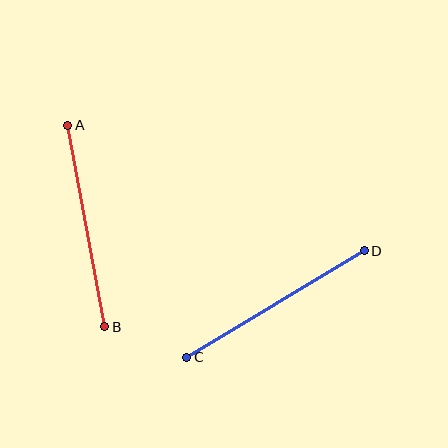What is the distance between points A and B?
The distance is approximately 205 pixels.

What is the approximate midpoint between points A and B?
The midpoint is at approximately (86, 226) pixels.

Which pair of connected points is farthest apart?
Points C and D are farthest apart.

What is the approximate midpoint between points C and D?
The midpoint is at approximately (275, 304) pixels.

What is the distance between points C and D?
The distance is approximately 207 pixels.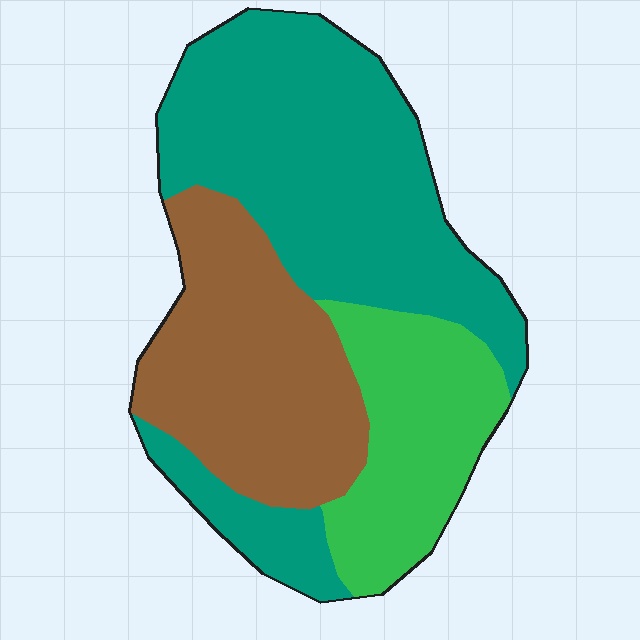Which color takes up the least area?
Green, at roughly 20%.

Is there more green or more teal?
Teal.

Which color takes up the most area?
Teal, at roughly 50%.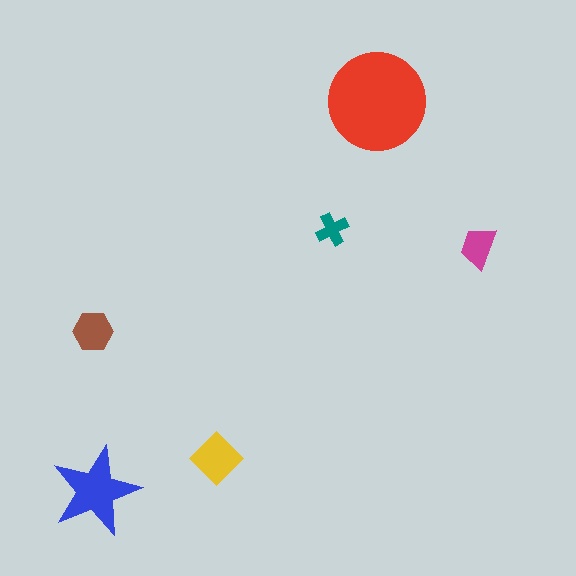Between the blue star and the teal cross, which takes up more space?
The blue star.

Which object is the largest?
The red circle.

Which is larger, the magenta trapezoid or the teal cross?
The magenta trapezoid.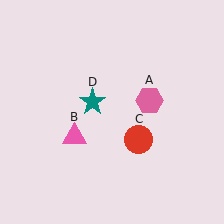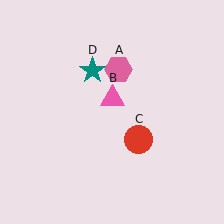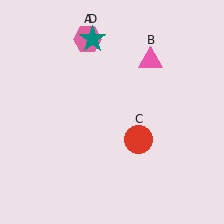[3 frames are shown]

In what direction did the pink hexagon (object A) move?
The pink hexagon (object A) moved up and to the left.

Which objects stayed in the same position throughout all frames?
Red circle (object C) remained stationary.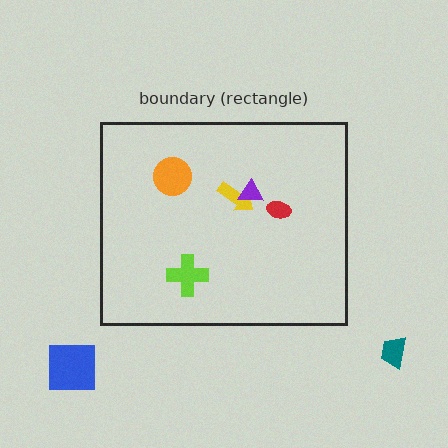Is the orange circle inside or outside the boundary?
Inside.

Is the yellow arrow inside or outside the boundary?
Inside.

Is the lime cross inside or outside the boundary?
Inside.